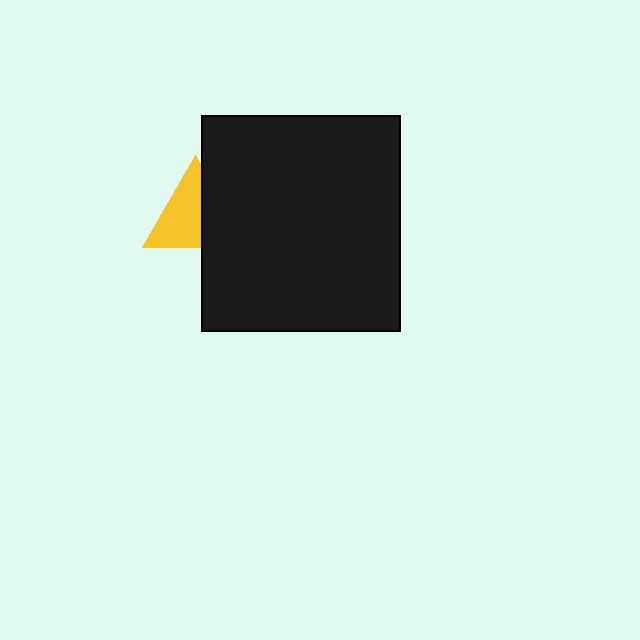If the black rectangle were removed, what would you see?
You would see the complete yellow triangle.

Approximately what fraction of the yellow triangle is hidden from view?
Roughly 39% of the yellow triangle is hidden behind the black rectangle.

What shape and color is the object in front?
The object in front is a black rectangle.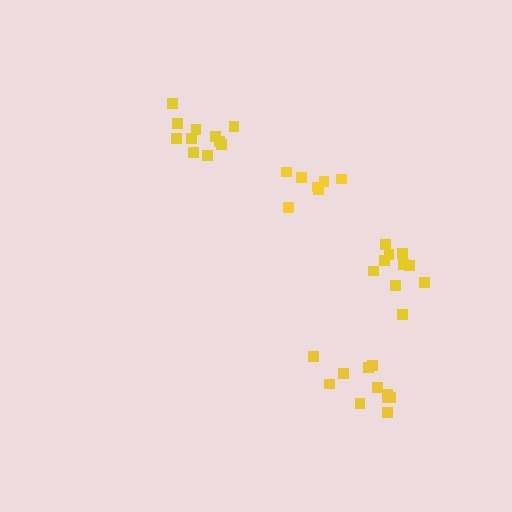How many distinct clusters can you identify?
There are 4 distinct clusters.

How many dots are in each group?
Group 1: 7 dots, Group 2: 11 dots, Group 3: 10 dots, Group 4: 11 dots (39 total).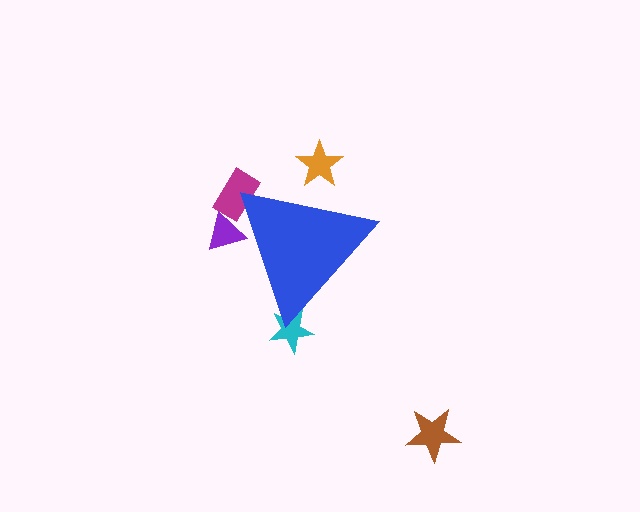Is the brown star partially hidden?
No, the brown star is fully visible.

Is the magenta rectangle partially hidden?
Yes, the magenta rectangle is partially hidden behind the blue triangle.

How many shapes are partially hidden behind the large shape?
4 shapes are partially hidden.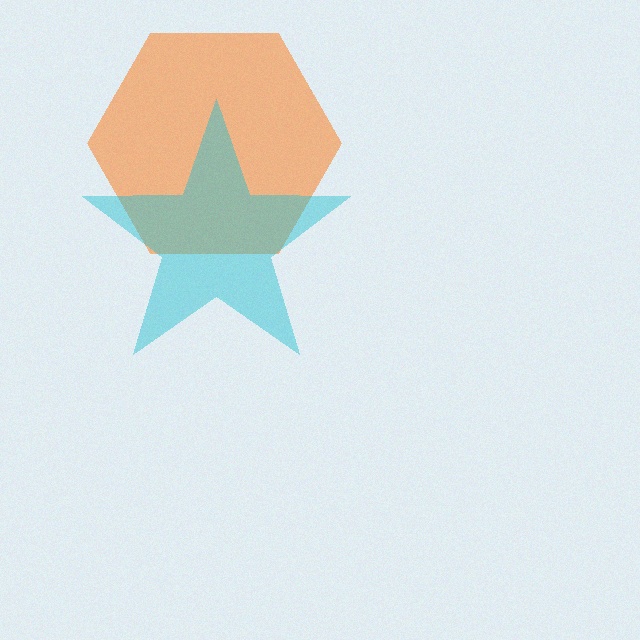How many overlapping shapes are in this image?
There are 2 overlapping shapes in the image.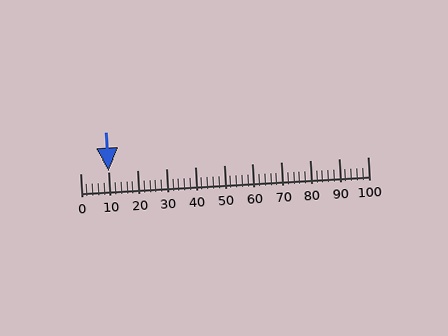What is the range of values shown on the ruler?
The ruler shows values from 0 to 100.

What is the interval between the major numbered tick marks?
The major tick marks are spaced 10 units apart.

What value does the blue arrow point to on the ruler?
The blue arrow points to approximately 10.